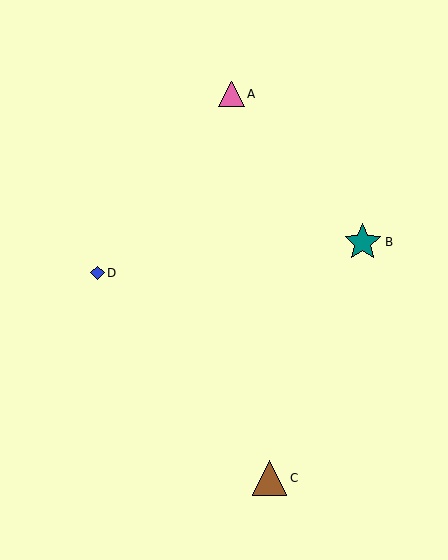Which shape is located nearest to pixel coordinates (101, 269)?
The blue diamond (labeled D) at (98, 273) is nearest to that location.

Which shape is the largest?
The teal star (labeled B) is the largest.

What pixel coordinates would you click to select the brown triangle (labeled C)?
Click at (270, 478) to select the brown triangle C.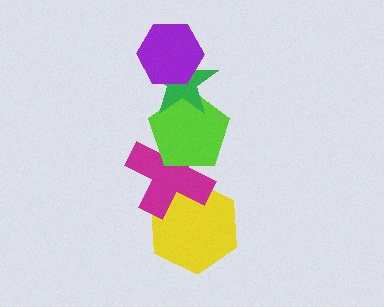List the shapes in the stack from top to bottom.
From top to bottom: the purple hexagon, the green star, the lime pentagon, the magenta cross, the yellow hexagon.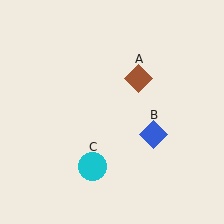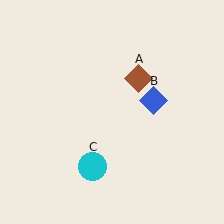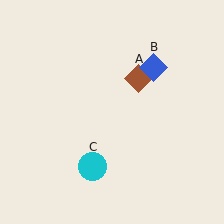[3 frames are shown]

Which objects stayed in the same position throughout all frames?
Brown diamond (object A) and cyan circle (object C) remained stationary.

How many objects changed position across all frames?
1 object changed position: blue diamond (object B).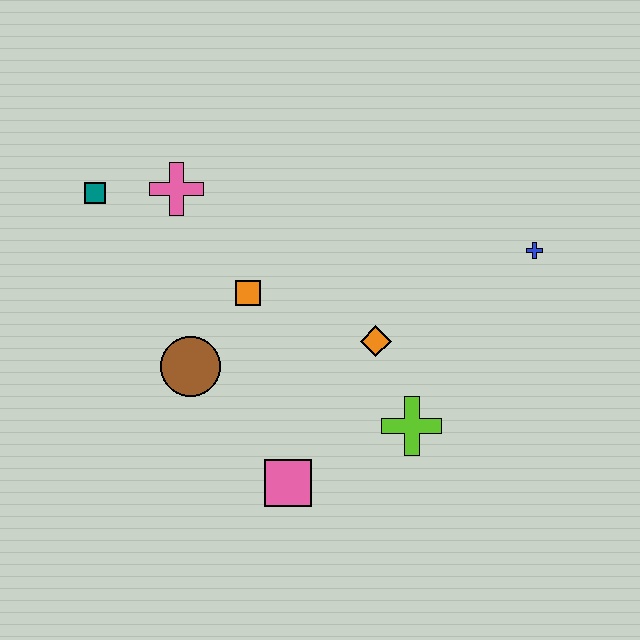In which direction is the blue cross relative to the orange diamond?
The blue cross is to the right of the orange diamond.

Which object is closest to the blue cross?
The orange diamond is closest to the blue cross.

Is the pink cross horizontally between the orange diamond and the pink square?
No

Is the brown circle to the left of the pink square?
Yes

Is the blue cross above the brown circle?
Yes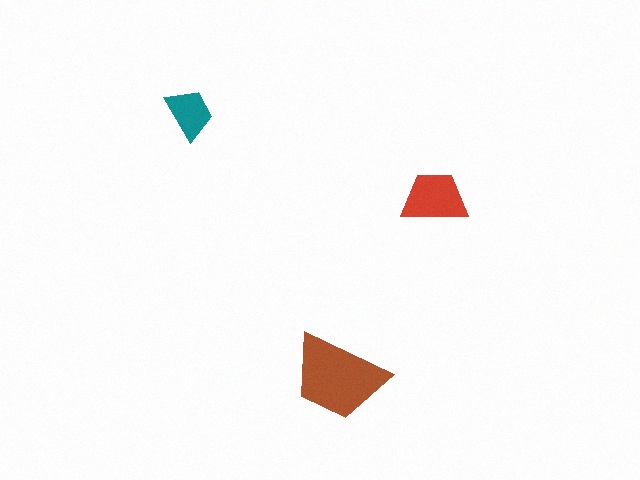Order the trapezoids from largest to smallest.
the brown one, the red one, the teal one.